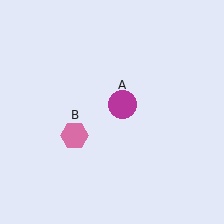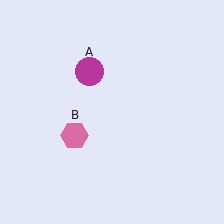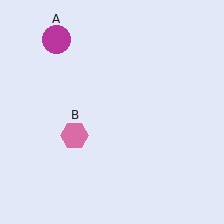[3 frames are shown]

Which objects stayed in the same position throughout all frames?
Pink hexagon (object B) remained stationary.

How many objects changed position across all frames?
1 object changed position: magenta circle (object A).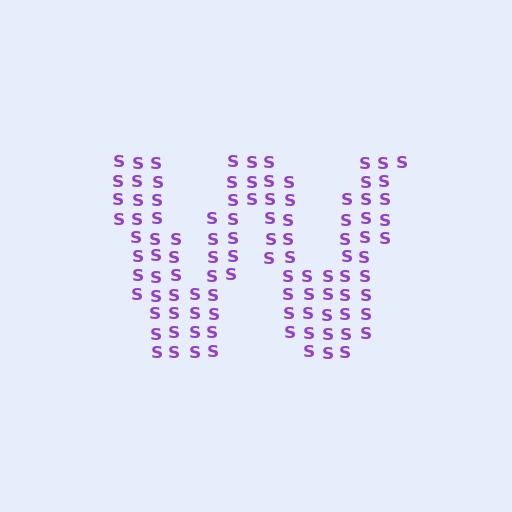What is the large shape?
The large shape is the letter W.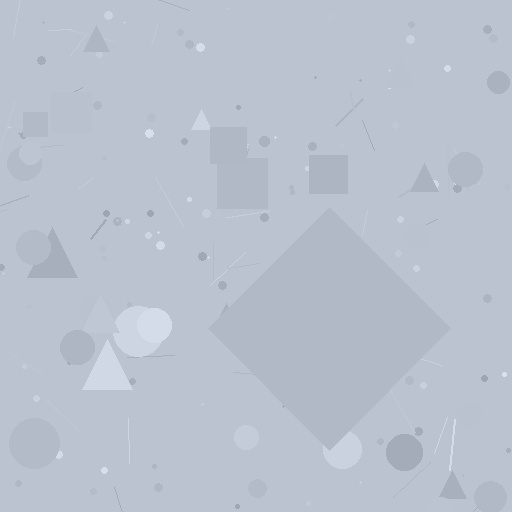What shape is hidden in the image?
A diamond is hidden in the image.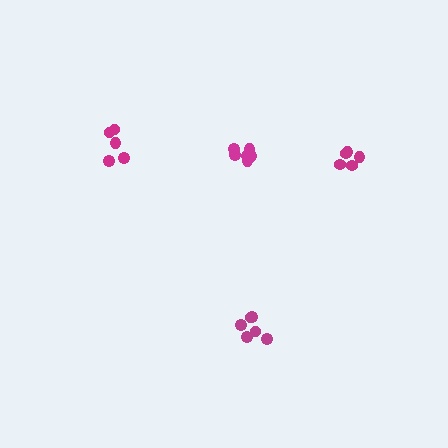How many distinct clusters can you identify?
There are 4 distinct clusters.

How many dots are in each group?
Group 1: 5 dots, Group 2: 6 dots, Group 3: 5 dots, Group 4: 6 dots (22 total).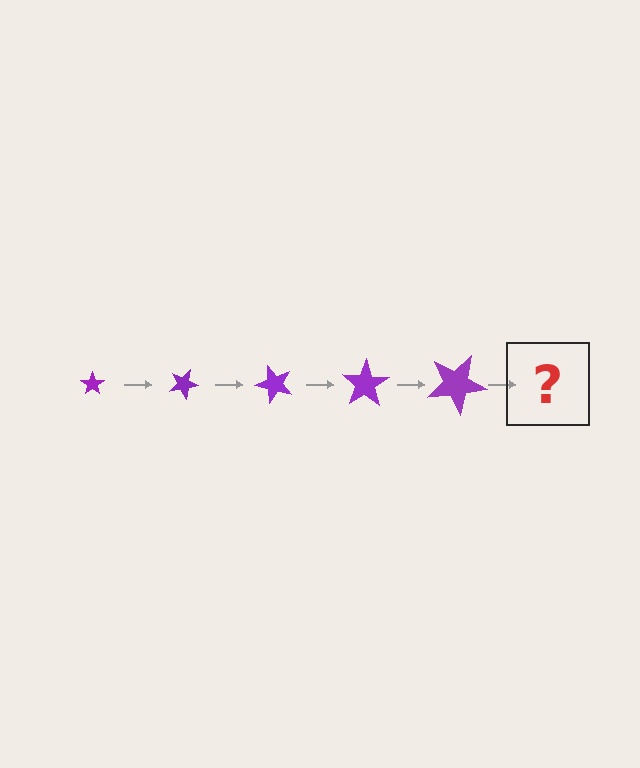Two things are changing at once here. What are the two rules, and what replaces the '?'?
The two rules are that the star grows larger each step and it rotates 25 degrees each step. The '?' should be a star, larger than the previous one and rotated 125 degrees from the start.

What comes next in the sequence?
The next element should be a star, larger than the previous one and rotated 125 degrees from the start.